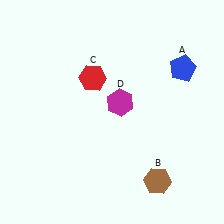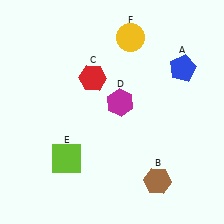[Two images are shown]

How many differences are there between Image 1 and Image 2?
There are 2 differences between the two images.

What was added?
A lime square (E), a yellow circle (F) were added in Image 2.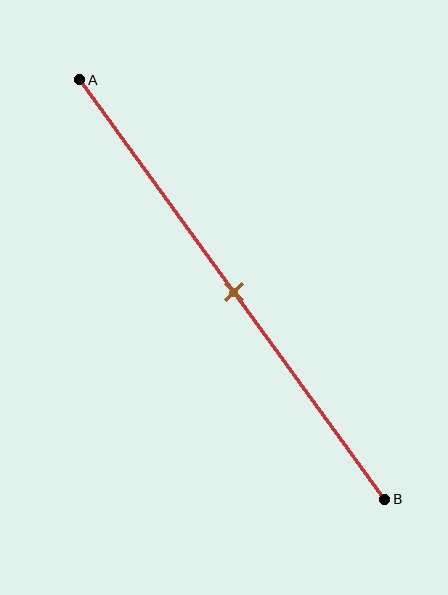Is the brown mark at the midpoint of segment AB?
Yes, the mark is approximately at the midpoint.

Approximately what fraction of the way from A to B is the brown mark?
The brown mark is approximately 50% of the way from A to B.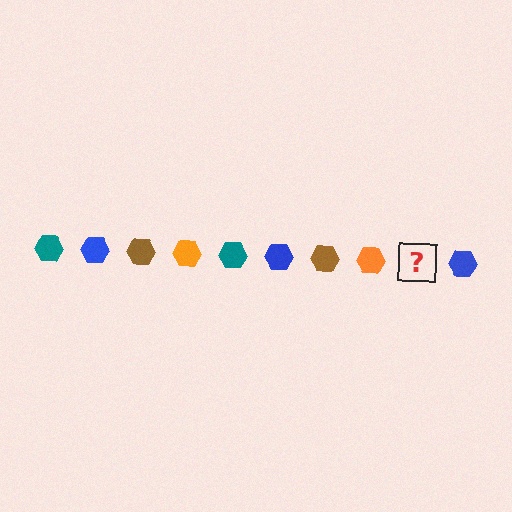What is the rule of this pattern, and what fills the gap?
The rule is that the pattern cycles through teal, blue, brown, orange hexagons. The gap should be filled with a teal hexagon.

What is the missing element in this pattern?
The missing element is a teal hexagon.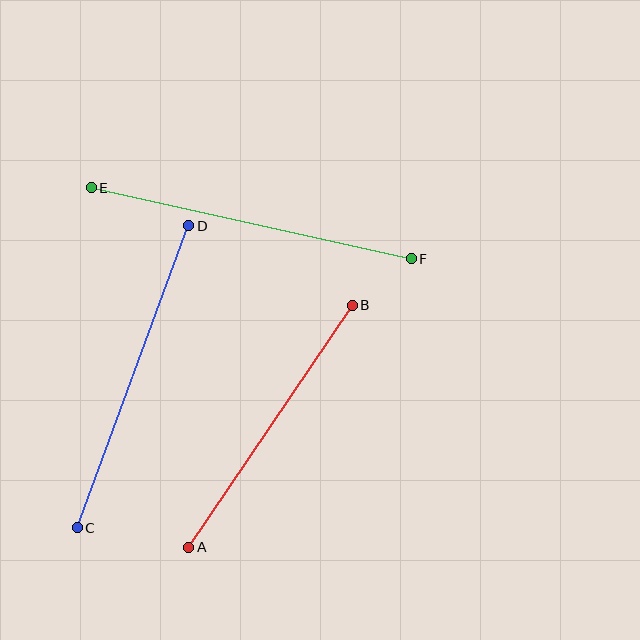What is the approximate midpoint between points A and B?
The midpoint is at approximately (270, 426) pixels.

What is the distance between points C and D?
The distance is approximately 322 pixels.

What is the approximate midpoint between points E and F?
The midpoint is at approximately (251, 223) pixels.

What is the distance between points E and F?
The distance is approximately 328 pixels.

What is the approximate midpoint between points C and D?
The midpoint is at approximately (133, 377) pixels.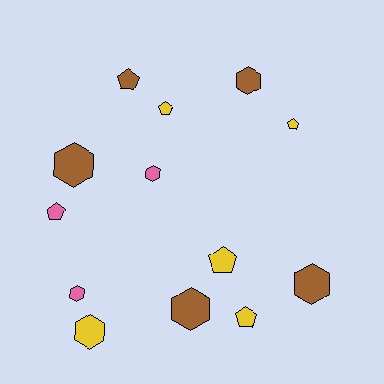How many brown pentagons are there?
There is 1 brown pentagon.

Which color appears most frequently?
Brown, with 5 objects.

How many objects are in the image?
There are 13 objects.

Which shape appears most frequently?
Hexagon, with 7 objects.